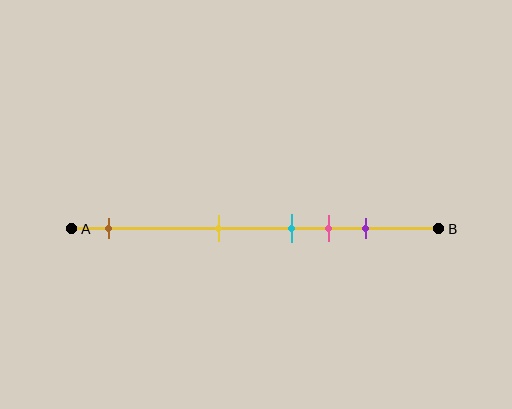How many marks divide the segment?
There are 5 marks dividing the segment.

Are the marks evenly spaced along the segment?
No, the marks are not evenly spaced.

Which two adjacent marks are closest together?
The cyan and pink marks are the closest adjacent pair.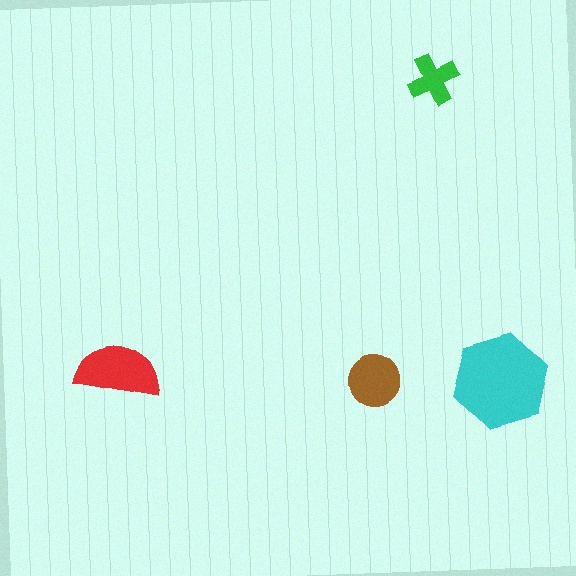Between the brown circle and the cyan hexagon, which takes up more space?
The cyan hexagon.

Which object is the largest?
The cyan hexagon.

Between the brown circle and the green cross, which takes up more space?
The brown circle.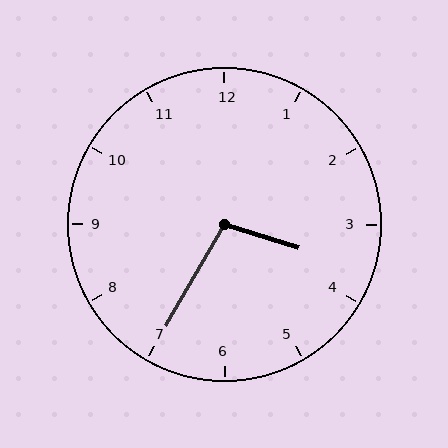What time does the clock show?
3:35.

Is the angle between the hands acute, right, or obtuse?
It is obtuse.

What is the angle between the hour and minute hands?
Approximately 102 degrees.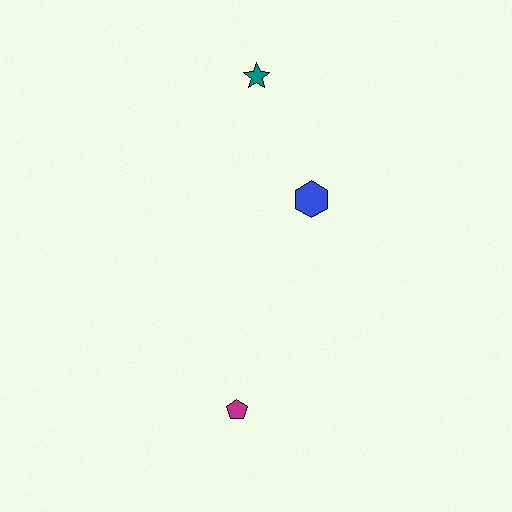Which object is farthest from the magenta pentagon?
The teal star is farthest from the magenta pentagon.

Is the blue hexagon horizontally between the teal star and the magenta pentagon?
No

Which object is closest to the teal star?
The blue hexagon is closest to the teal star.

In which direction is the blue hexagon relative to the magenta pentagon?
The blue hexagon is above the magenta pentagon.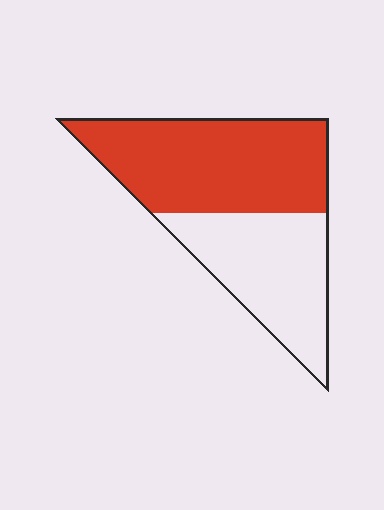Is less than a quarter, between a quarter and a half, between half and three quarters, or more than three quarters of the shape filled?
Between half and three quarters.